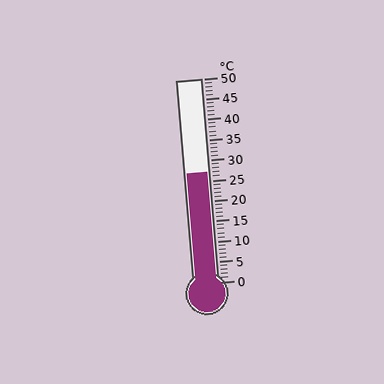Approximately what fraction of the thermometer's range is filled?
The thermometer is filled to approximately 55% of its range.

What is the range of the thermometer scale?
The thermometer scale ranges from 0°C to 50°C.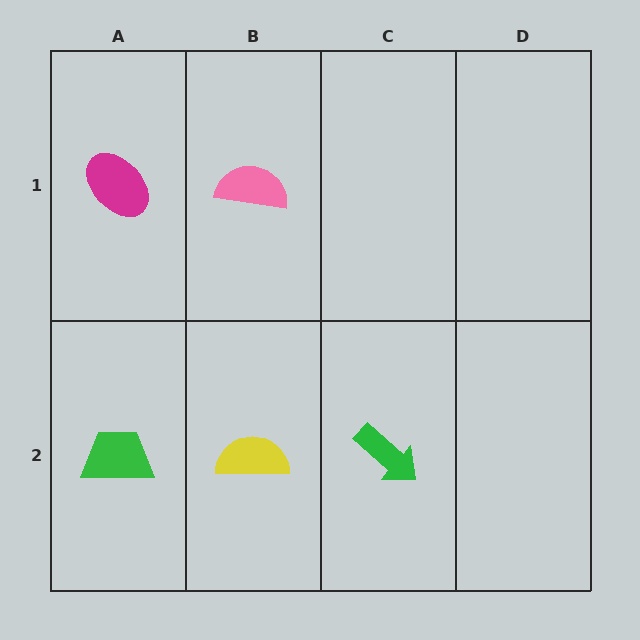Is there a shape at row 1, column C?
No, that cell is empty.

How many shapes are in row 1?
2 shapes.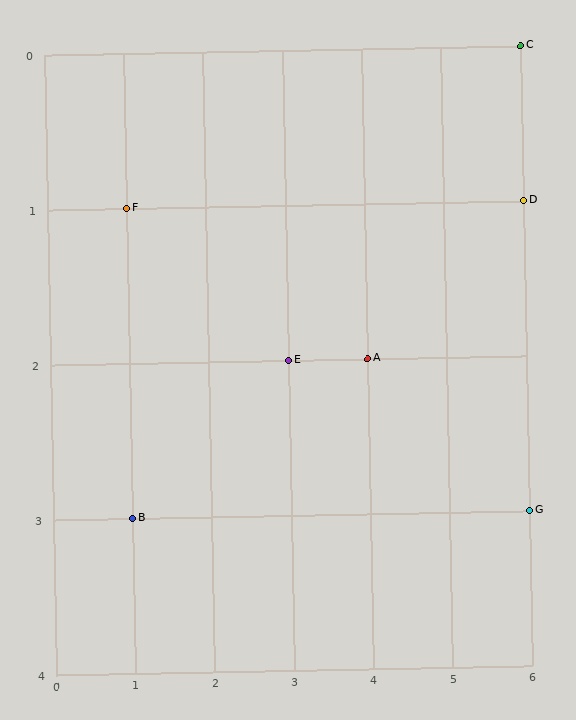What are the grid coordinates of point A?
Point A is at grid coordinates (4, 2).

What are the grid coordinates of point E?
Point E is at grid coordinates (3, 2).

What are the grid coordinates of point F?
Point F is at grid coordinates (1, 1).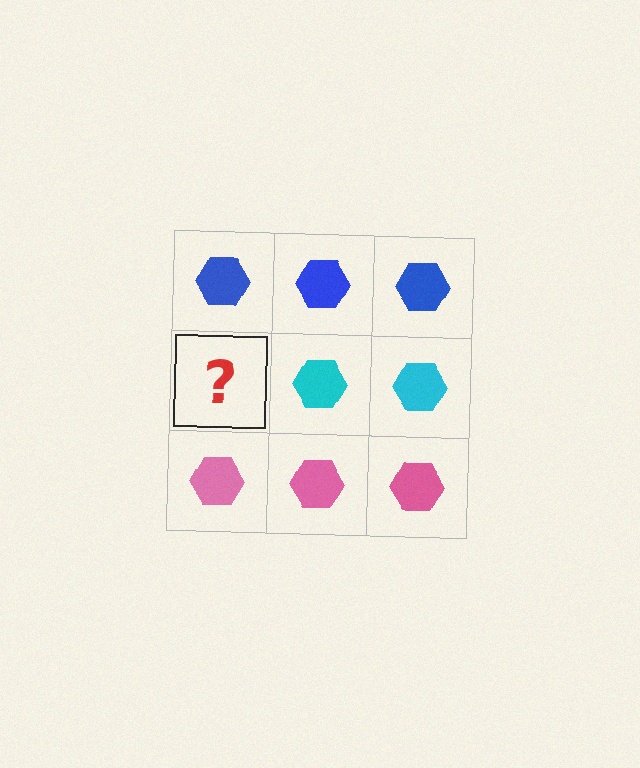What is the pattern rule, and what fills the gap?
The rule is that each row has a consistent color. The gap should be filled with a cyan hexagon.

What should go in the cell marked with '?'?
The missing cell should contain a cyan hexagon.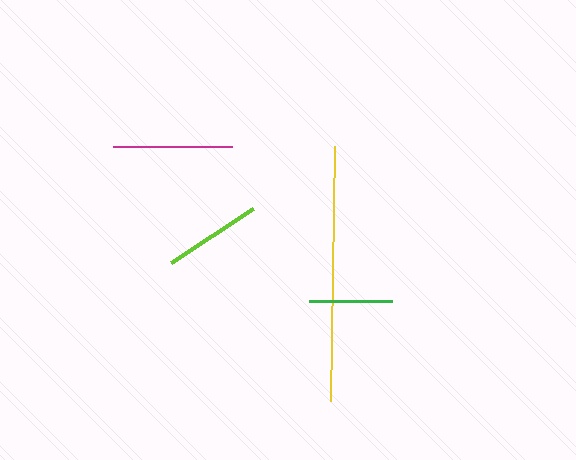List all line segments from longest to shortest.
From longest to shortest: yellow, magenta, lime, green.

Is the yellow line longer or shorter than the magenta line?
The yellow line is longer than the magenta line.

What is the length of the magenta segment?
The magenta segment is approximately 119 pixels long.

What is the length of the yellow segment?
The yellow segment is approximately 256 pixels long.